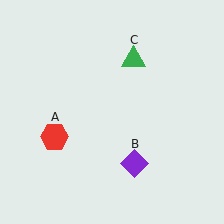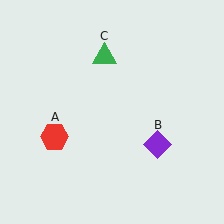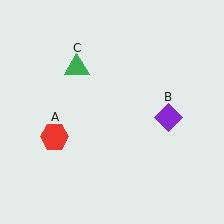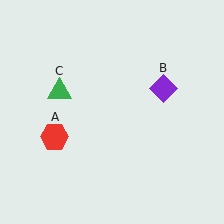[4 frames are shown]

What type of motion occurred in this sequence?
The purple diamond (object B), green triangle (object C) rotated counterclockwise around the center of the scene.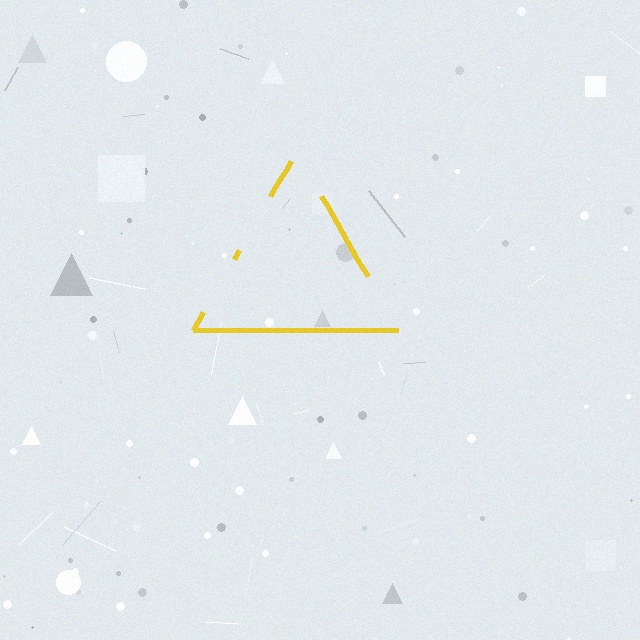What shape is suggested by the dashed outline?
The dashed outline suggests a triangle.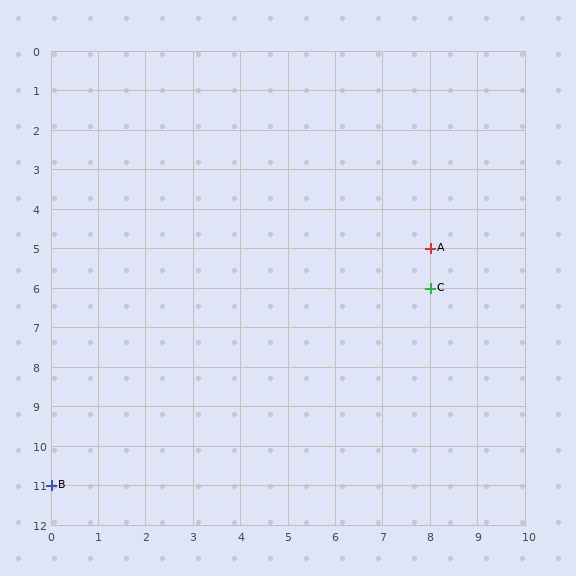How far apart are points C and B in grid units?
Points C and B are 8 columns and 5 rows apart (about 9.4 grid units diagonally).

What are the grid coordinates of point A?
Point A is at grid coordinates (8, 5).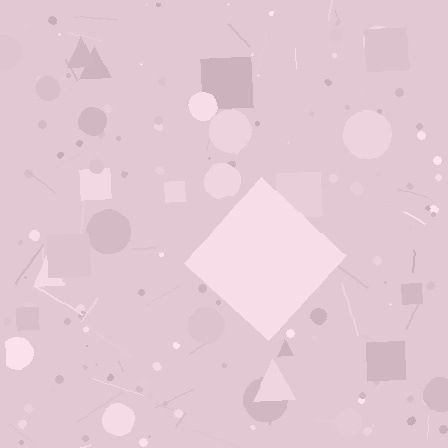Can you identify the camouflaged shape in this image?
The camouflaged shape is a diamond.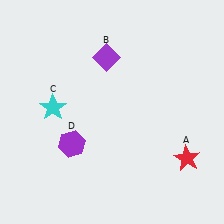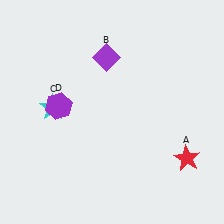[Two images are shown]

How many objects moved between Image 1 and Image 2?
1 object moved between the two images.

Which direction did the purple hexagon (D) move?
The purple hexagon (D) moved up.